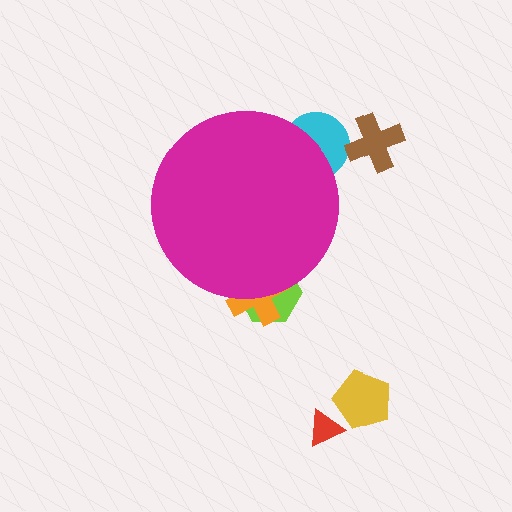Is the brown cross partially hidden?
No, the brown cross is fully visible.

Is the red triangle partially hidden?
No, the red triangle is fully visible.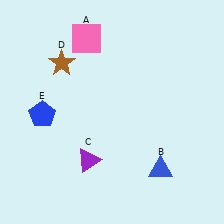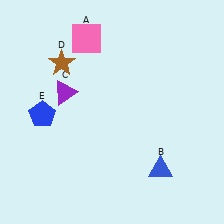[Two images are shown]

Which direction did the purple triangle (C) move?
The purple triangle (C) moved up.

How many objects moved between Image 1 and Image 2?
1 object moved between the two images.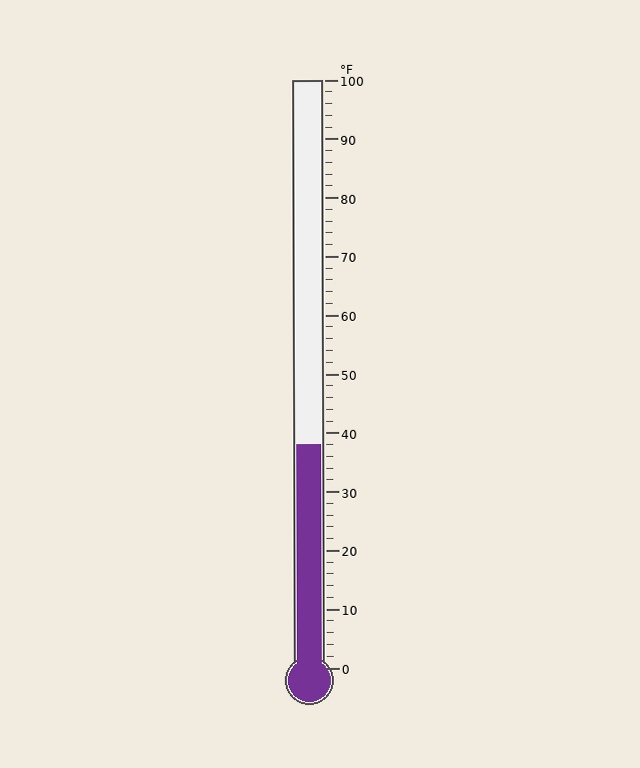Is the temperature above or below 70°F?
The temperature is below 70°F.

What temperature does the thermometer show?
The thermometer shows approximately 38°F.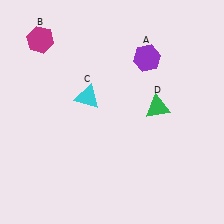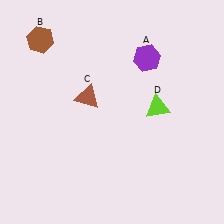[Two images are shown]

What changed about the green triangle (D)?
In Image 1, D is green. In Image 2, it changed to lime.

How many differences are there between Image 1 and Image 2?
There are 3 differences between the two images.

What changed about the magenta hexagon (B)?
In Image 1, B is magenta. In Image 2, it changed to brown.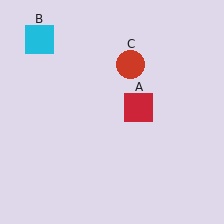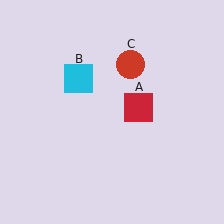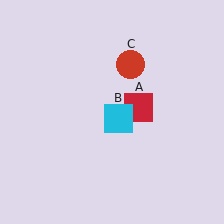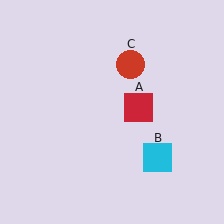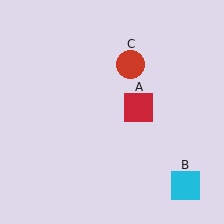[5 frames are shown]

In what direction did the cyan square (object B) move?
The cyan square (object B) moved down and to the right.